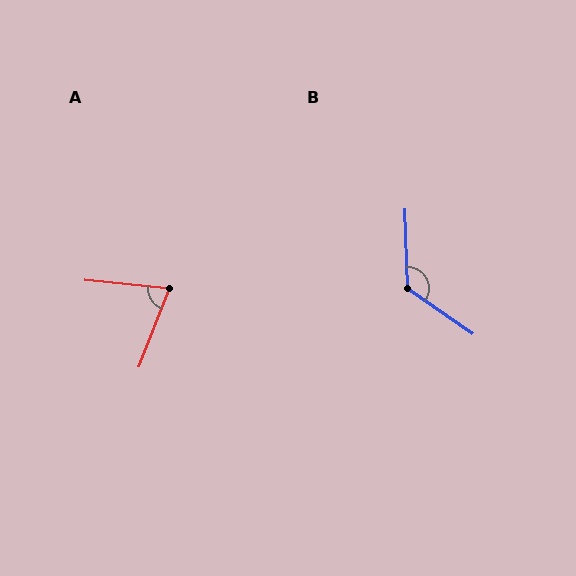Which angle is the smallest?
A, at approximately 75 degrees.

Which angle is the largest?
B, at approximately 126 degrees.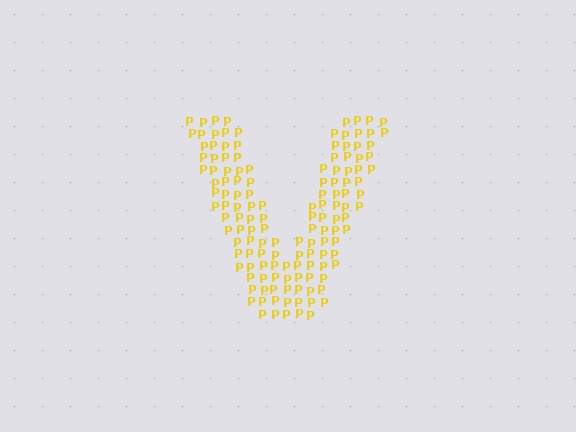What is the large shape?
The large shape is the letter V.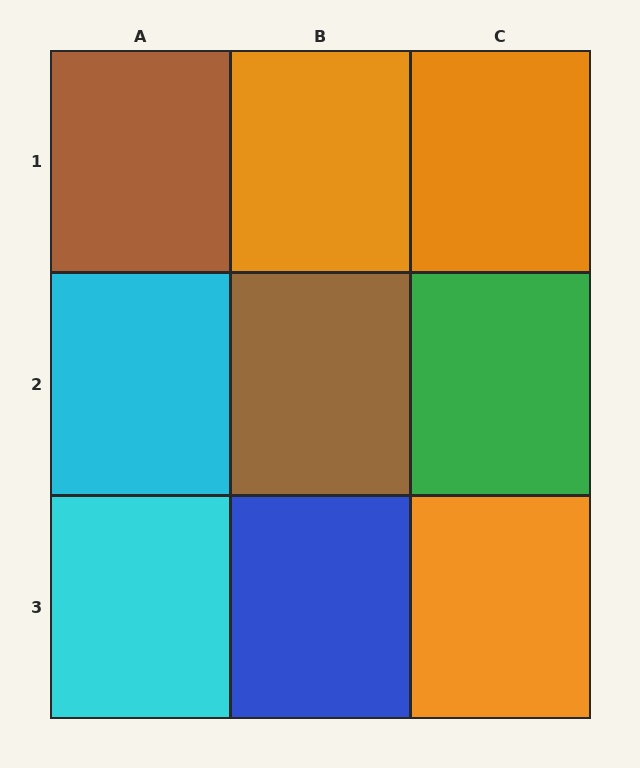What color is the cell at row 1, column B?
Orange.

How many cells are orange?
3 cells are orange.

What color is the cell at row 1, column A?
Brown.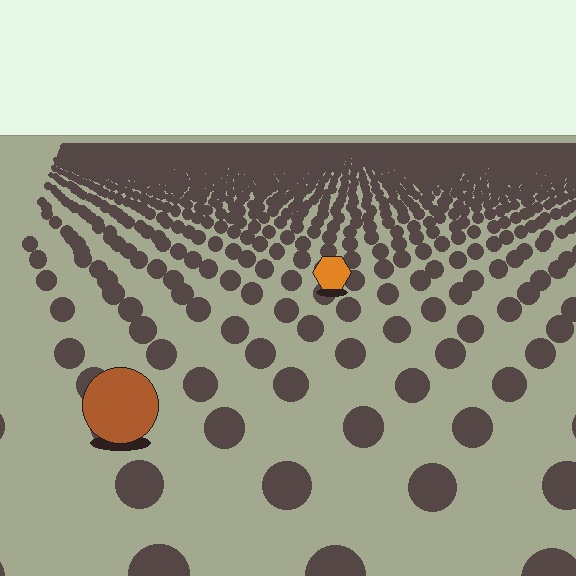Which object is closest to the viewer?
The brown circle is closest. The texture marks near it are larger and more spread out.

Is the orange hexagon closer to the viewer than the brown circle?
No. The brown circle is closer — you can tell from the texture gradient: the ground texture is coarser near it.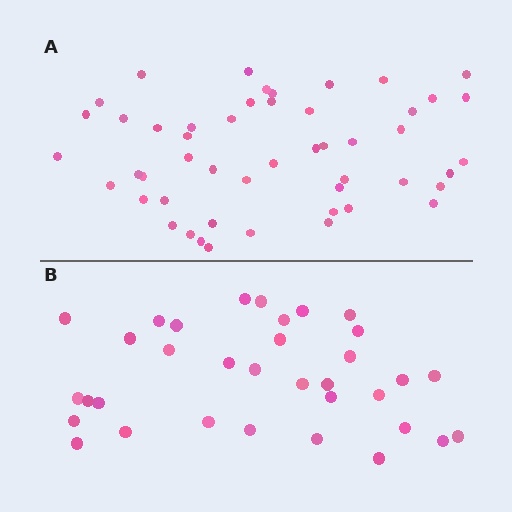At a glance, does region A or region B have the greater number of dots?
Region A (the top region) has more dots.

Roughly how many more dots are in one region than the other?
Region A has approximately 15 more dots than region B.